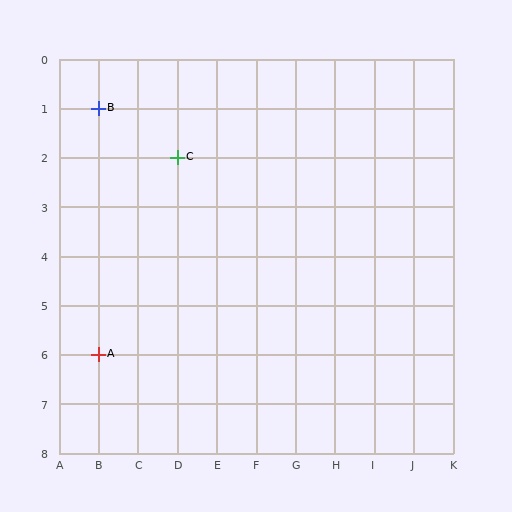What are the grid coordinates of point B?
Point B is at grid coordinates (B, 1).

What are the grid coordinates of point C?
Point C is at grid coordinates (D, 2).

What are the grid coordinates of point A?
Point A is at grid coordinates (B, 6).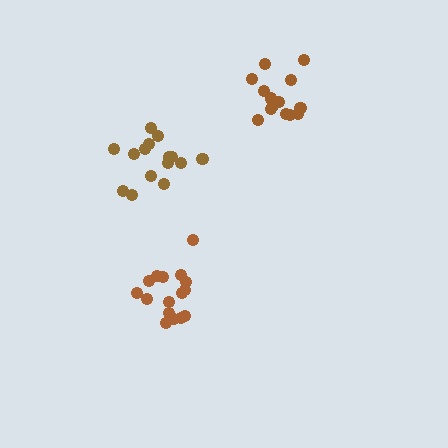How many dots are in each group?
Group 1: 16 dots, Group 2: 15 dots, Group 3: 15 dots (46 total).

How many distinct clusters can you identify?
There are 3 distinct clusters.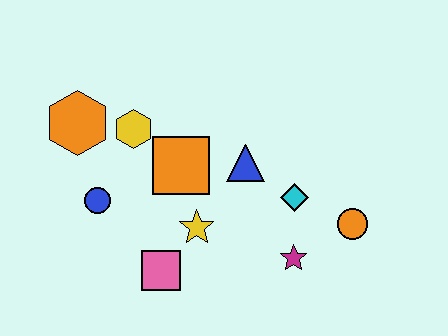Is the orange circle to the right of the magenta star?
Yes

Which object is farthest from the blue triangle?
The orange hexagon is farthest from the blue triangle.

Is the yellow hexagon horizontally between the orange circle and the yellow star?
No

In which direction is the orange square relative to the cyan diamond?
The orange square is to the left of the cyan diamond.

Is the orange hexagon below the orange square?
No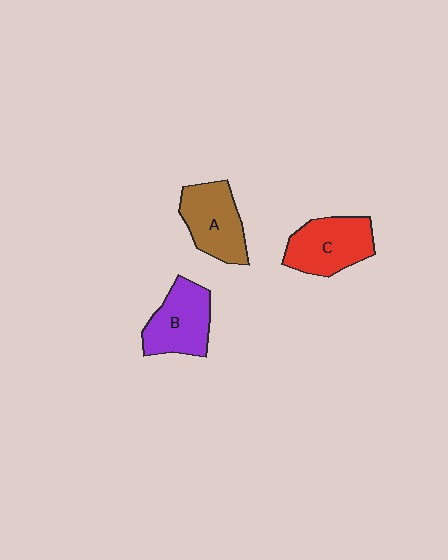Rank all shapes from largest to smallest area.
From largest to smallest: C (red), A (brown), B (purple).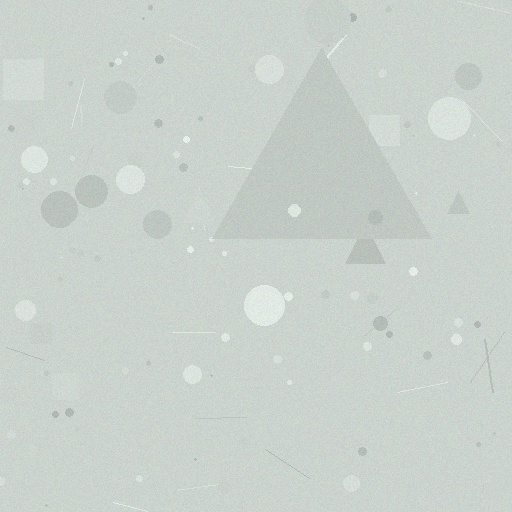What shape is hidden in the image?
A triangle is hidden in the image.